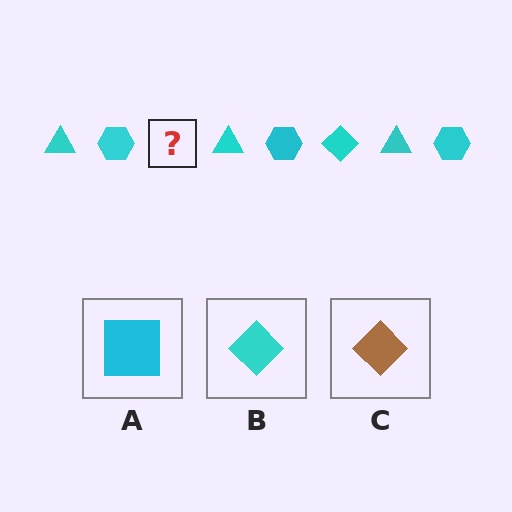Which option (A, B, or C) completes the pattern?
B.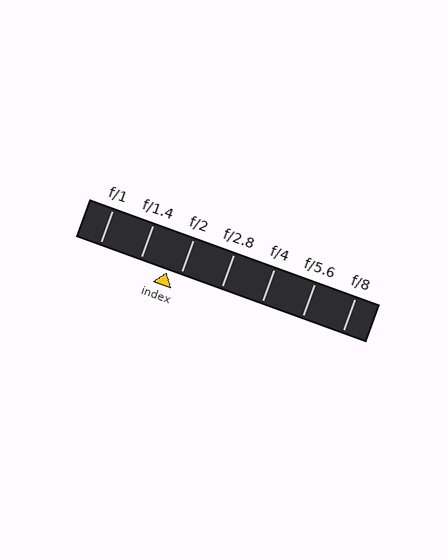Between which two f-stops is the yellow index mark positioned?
The index mark is between f/1.4 and f/2.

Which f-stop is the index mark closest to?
The index mark is closest to f/2.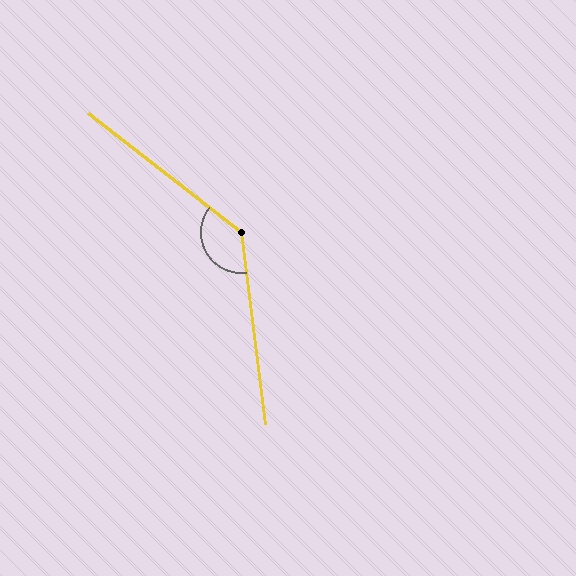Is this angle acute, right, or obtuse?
It is obtuse.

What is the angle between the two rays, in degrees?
Approximately 135 degrees.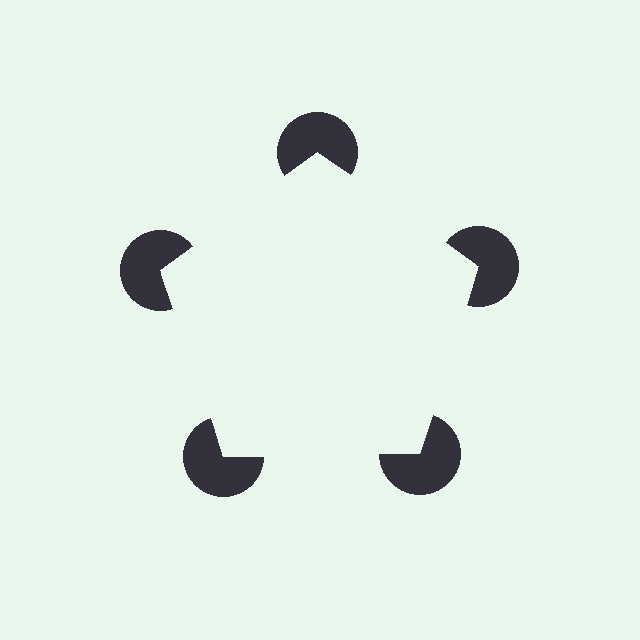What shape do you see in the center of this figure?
An illusory pentagon — its edges are inferred from the aligned wedge cuts in the pac-man discs, not physically drawn.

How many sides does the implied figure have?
5 sides.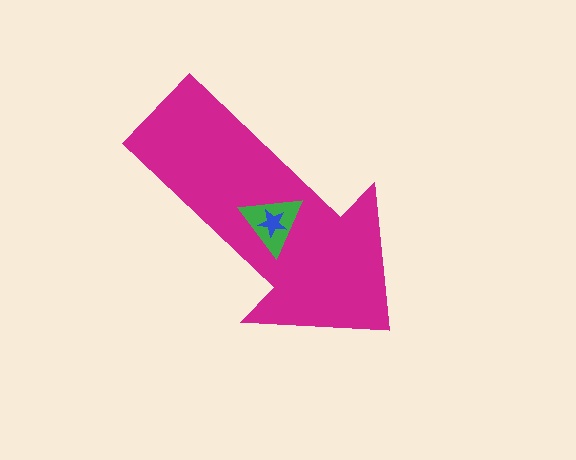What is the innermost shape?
The blue star.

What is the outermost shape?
The magenta arrow.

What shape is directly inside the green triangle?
The blue star.